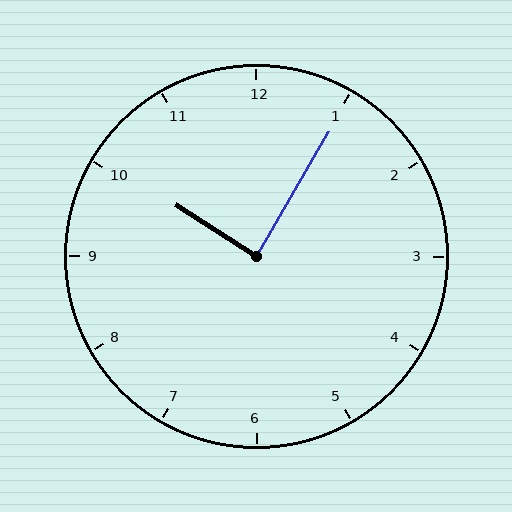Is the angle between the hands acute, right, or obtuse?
It is right.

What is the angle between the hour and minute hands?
Approximately 88 degrees.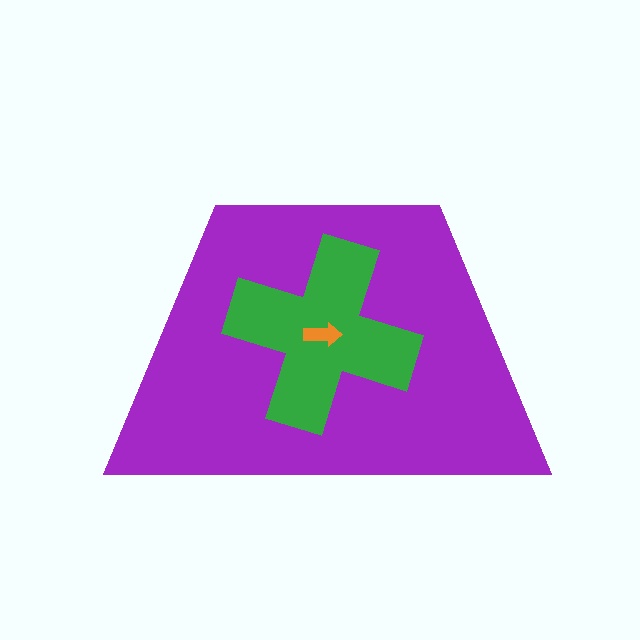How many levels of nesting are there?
3.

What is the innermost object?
The orange arrow.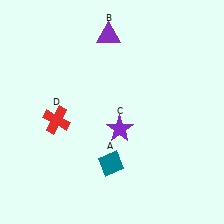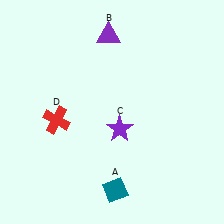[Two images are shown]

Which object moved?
The teal diamond (A) moved down.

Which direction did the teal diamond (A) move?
The teal diamond (A) moved down.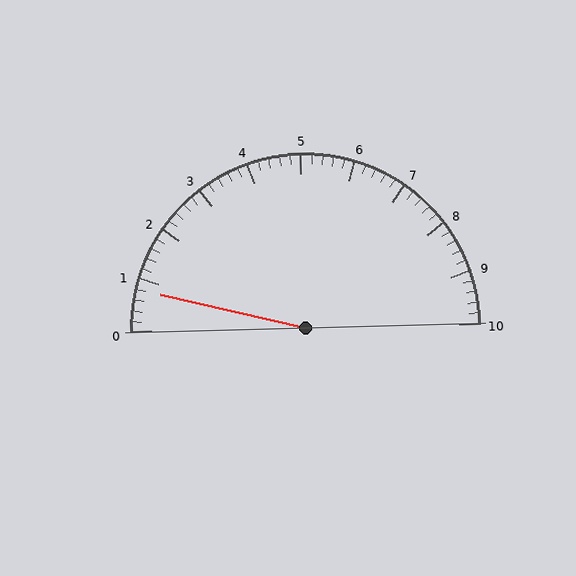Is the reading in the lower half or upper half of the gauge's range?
The reading is in the lower half of the range (0 to 10).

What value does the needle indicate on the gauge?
The needle indicates approximately 0.8.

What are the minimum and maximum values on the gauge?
The gauge ranges from 0 to 10.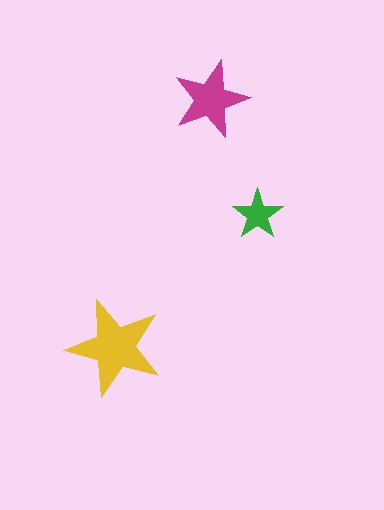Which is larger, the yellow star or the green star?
The yellow one.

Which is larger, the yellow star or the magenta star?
The yellow one.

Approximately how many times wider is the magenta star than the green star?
About 1.5 times wider.